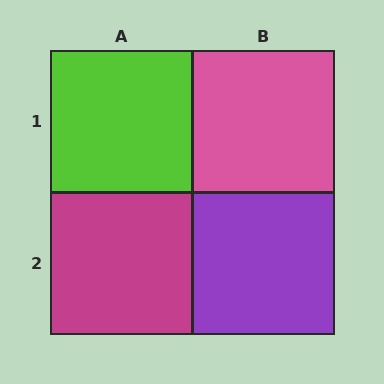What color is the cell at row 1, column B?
Pink.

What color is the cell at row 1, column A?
Lime.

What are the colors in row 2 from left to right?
Magenta, purple.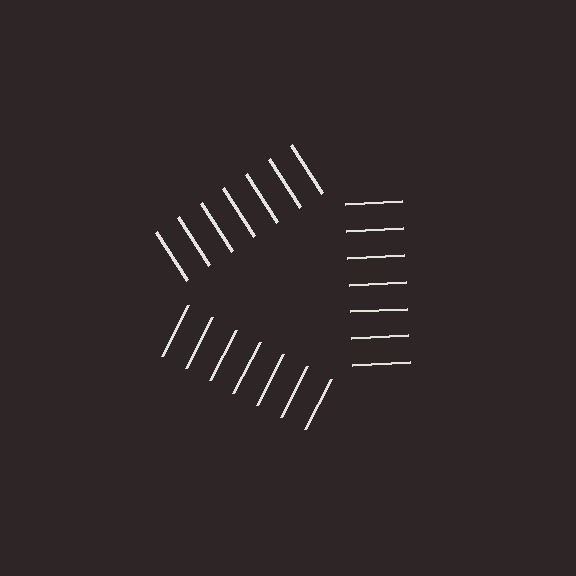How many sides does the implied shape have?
3 sides — the line-ends trace a triangle.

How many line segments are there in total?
21 — 7 along each of the 3 edges.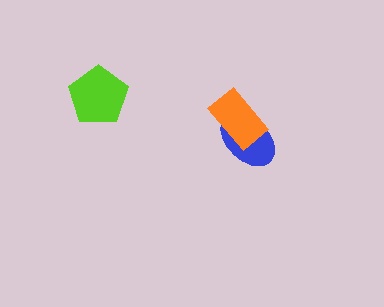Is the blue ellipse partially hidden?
Yes, it is partially covered by another shape.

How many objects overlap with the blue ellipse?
1 object overlaps with the blue ellipse.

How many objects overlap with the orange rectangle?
1 object overlaps with the orange rectangle.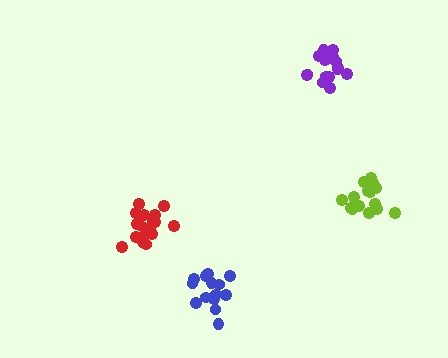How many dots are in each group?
Group 1: 18 dots, Group 2: 18 dots, Group 3: 14 dots, Group 4: 17 dots (67 total).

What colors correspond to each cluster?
The clusters are colored: purple, red, blue, lime.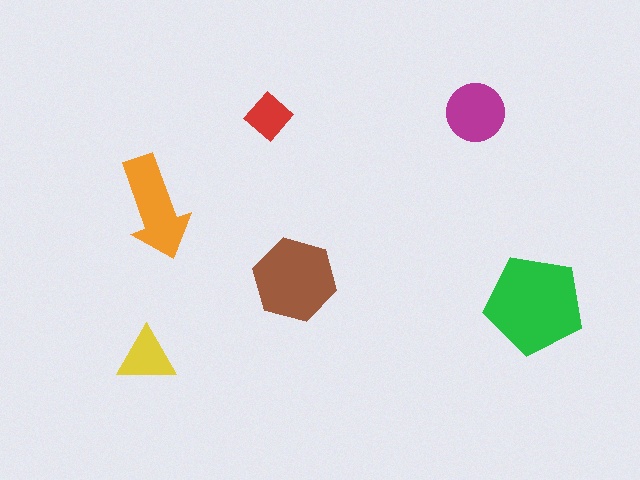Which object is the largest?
The green pentagon.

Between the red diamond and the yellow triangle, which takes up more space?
The yellow triangle.